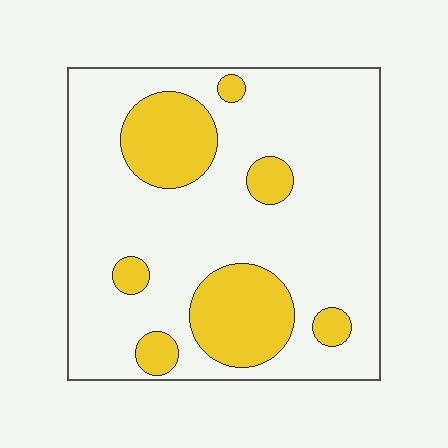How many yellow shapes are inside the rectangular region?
7.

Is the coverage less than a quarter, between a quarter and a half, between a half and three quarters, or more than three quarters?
Less than a quarter.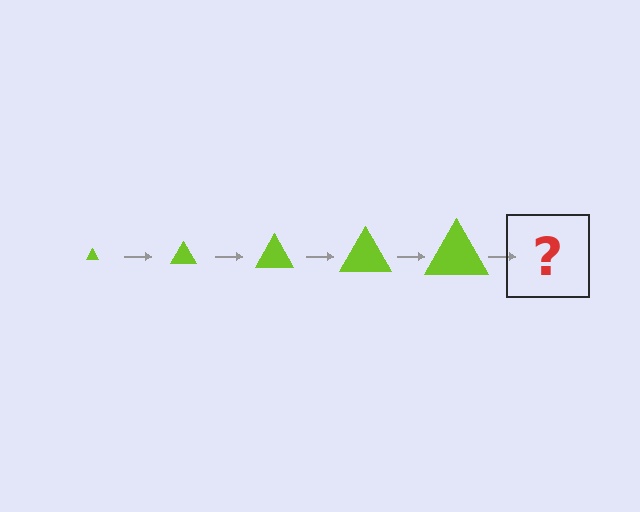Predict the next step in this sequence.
The next step is a lime triangle, larger than the previous one.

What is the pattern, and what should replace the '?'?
The pattern is that the triangle gets progressively larger each step. The '?' should be a lime triangle, larger than the previous one.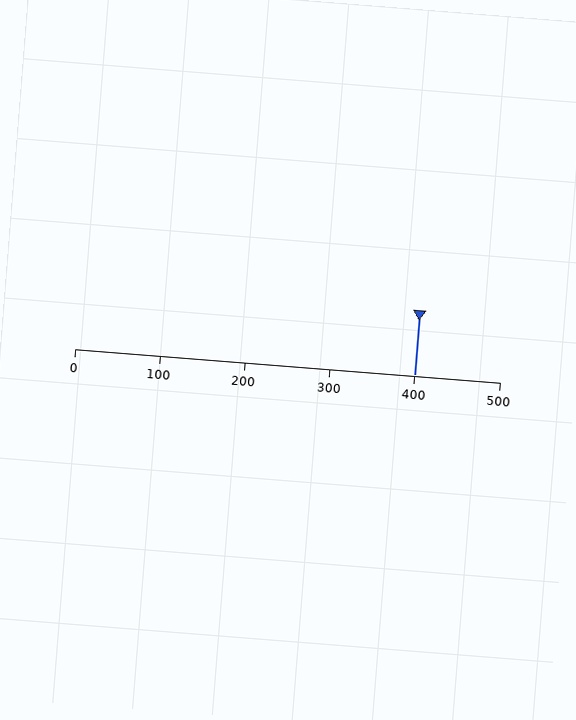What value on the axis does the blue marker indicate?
The marker indicates approximately 400.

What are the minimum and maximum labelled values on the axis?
The axis runs from 0 to 500.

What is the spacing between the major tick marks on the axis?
The major ticks are spaced 100 apart.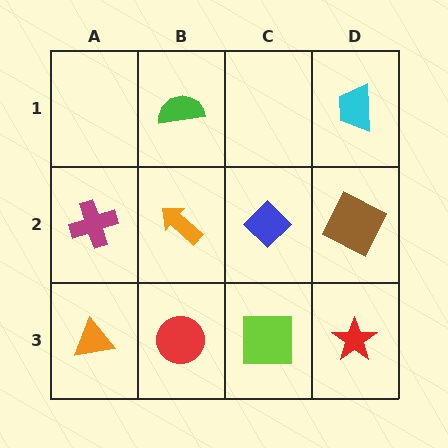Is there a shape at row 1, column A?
No, that cell is empty.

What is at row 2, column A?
A magenta cross.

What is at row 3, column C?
A lime square.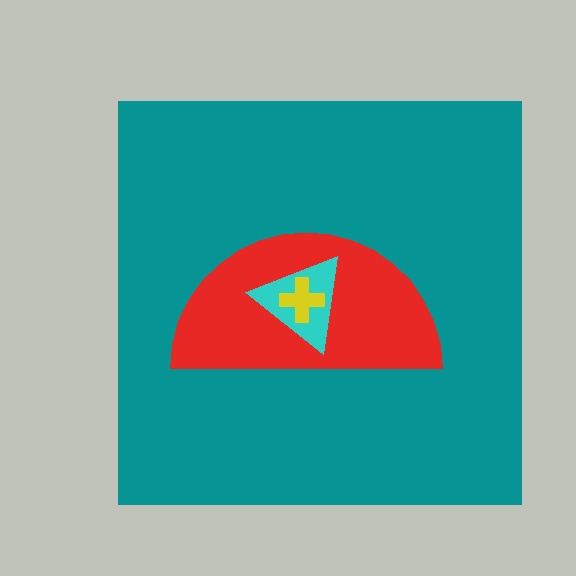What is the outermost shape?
The teal square.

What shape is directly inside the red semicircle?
The cyan triangle.